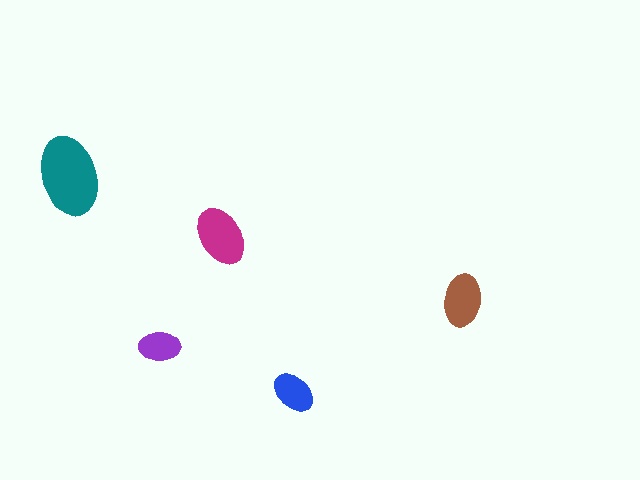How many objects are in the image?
There are 5 objects in the image.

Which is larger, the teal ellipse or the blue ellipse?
The teal one.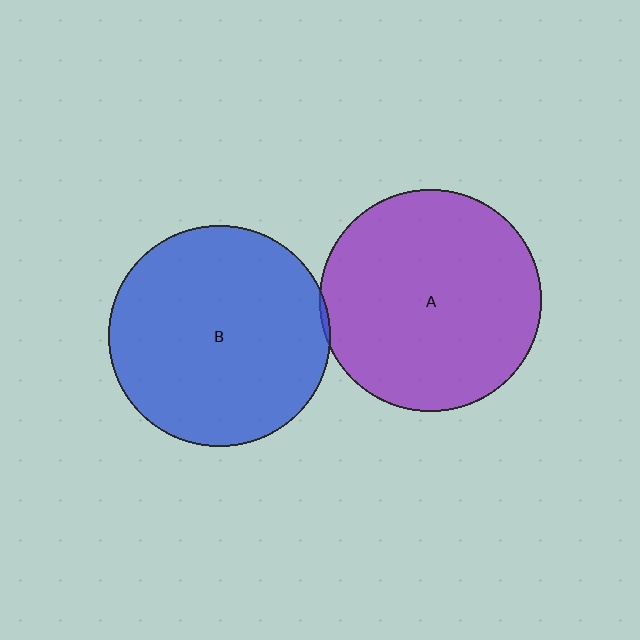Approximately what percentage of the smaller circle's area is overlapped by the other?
Approximately 5%.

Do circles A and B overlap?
Yes.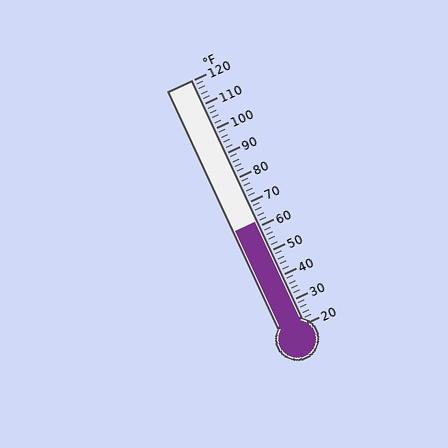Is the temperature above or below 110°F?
The temperature is below 110°F.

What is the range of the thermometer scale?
The thermometer scale ranges from 20°F to 120°F.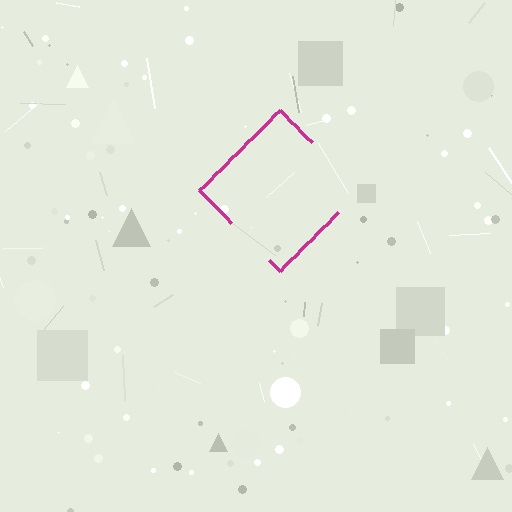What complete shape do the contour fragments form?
The contour fragments form a diamond.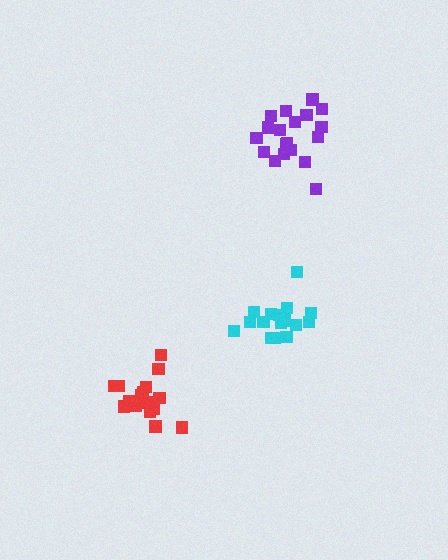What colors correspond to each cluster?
The clusters are colored: purple, red, cyan.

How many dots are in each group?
Group 1: 19 dots, Group 2: 18 dots, Group 3: 17 dots (54 total).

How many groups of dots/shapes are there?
There are 3 groups.